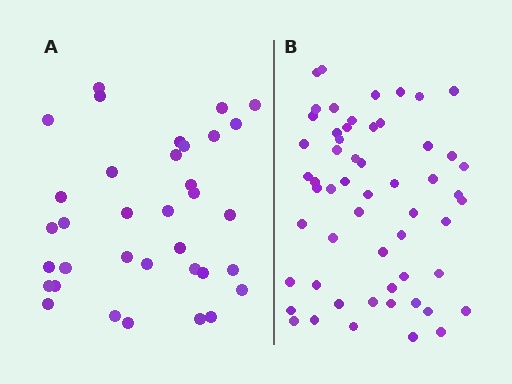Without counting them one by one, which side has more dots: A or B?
Region B (the right region) has more dots.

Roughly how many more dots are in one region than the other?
Region B has approximately 20 more dots than region A.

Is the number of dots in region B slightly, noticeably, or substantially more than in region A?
Region B has substantially more. The ratio is roughly 1.6 to 1.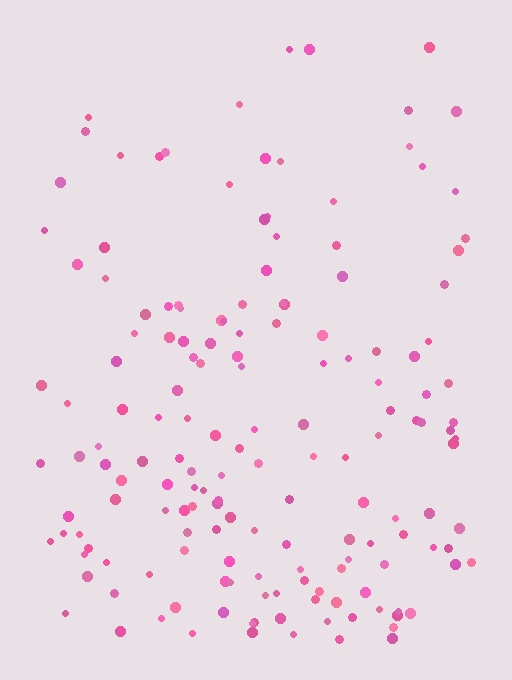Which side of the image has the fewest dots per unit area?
The top.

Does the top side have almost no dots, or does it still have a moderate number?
Still a moderate number, just noticeably fewer than the bottom.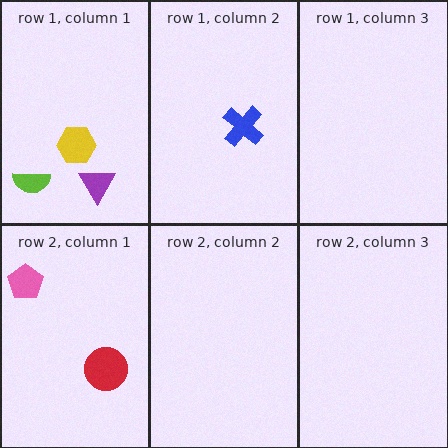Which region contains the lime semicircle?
The row 1, column 1 region.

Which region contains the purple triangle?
The row 1, column 1 region.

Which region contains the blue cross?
The row 1, column 2 region.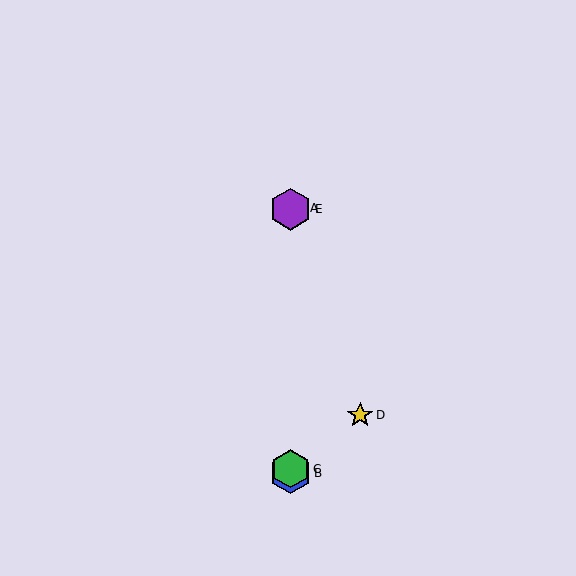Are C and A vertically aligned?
Yes, both are at x≈290.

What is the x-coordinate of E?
Object E is at x≈290.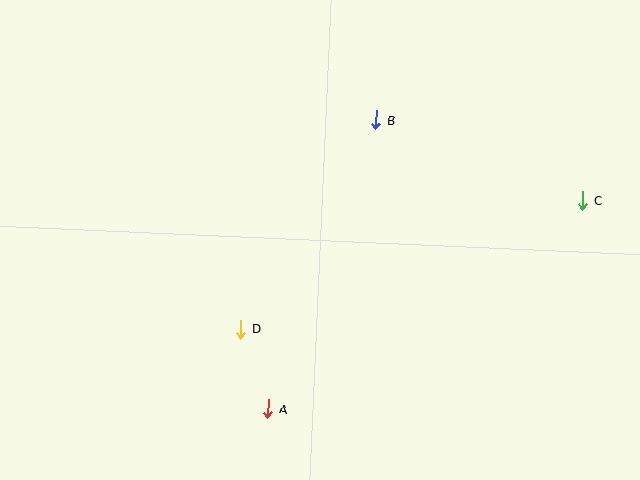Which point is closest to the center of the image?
Point D at (241, 329) is closest to the center.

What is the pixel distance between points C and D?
The distance between C and D is 365 pixels.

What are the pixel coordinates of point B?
Point B is at (376, 120).